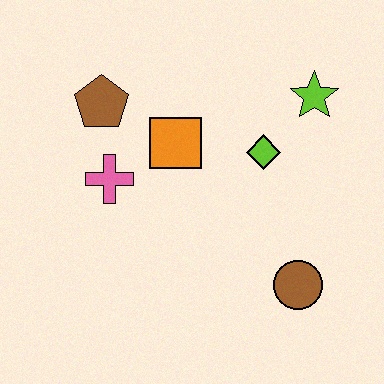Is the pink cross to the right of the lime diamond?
No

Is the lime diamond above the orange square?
No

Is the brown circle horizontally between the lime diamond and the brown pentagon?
No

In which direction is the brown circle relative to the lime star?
The brown circle is below the lime star.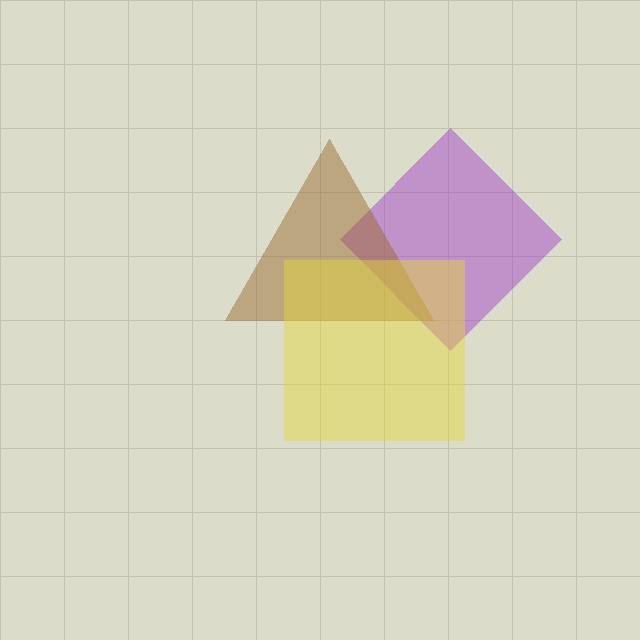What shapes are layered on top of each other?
The layered shapes are: a purple diamond, a brown triangle, a yellow square.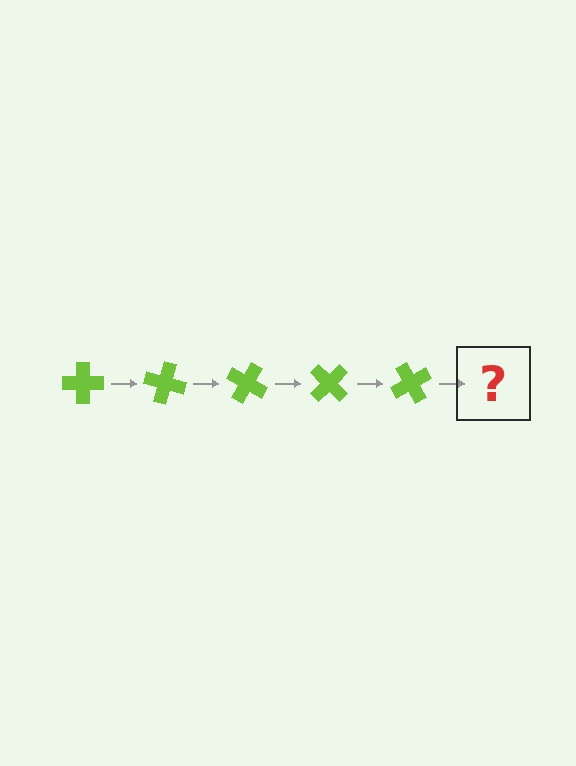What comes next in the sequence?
The next element should be a lime cross rotated 75 degrees.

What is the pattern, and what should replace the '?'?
The pattern is that the cross rotates 15 degrees each step. The '?' should be a lime cross rotated 75 degrees.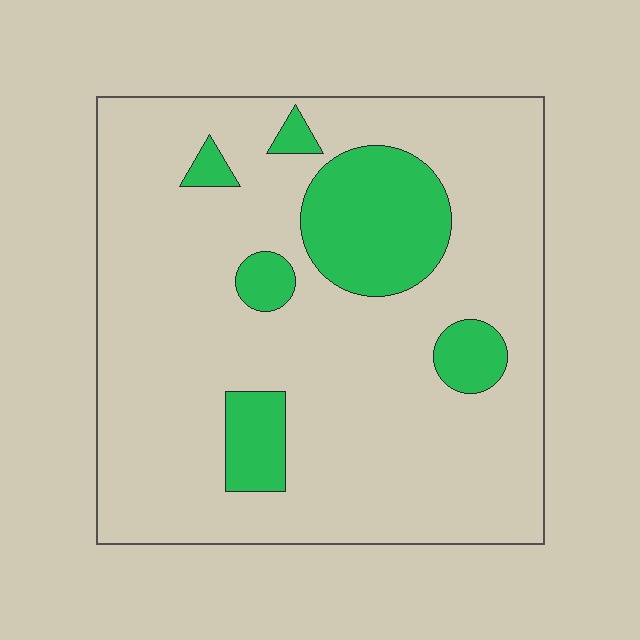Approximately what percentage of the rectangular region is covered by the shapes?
Approximately 15%.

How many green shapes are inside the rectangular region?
6.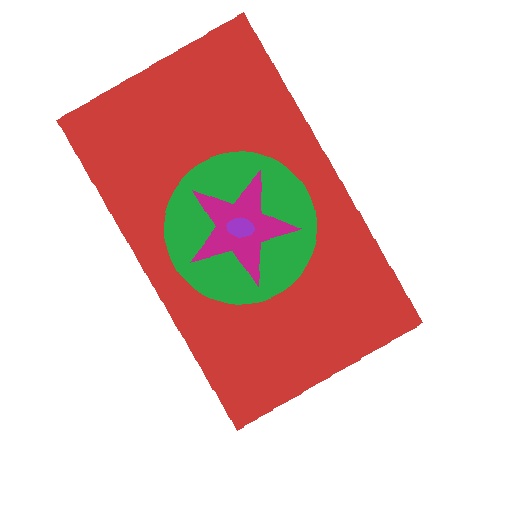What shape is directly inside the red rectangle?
The green circle.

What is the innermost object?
The purple ellipse.